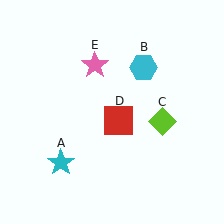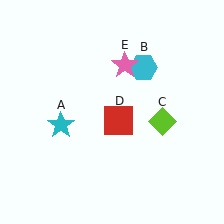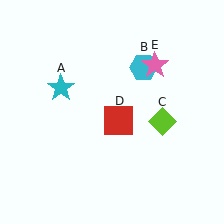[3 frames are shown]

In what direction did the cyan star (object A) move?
The cyan star (object A) moved up.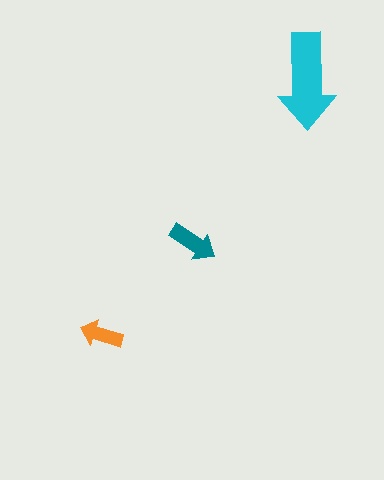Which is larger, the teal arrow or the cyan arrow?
The cyan one.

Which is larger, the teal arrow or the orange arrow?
The teal one.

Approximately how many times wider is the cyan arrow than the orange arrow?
About 2.5 times wider.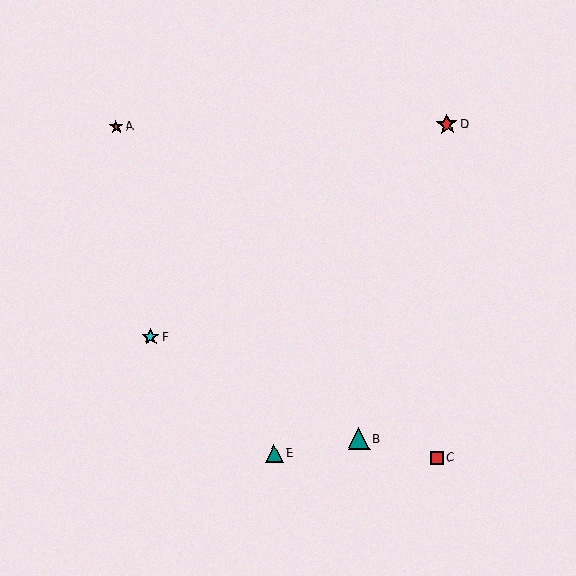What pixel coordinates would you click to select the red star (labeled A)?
Click at (116, 126) to select the red star A.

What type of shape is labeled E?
Shape E is a teal triangle.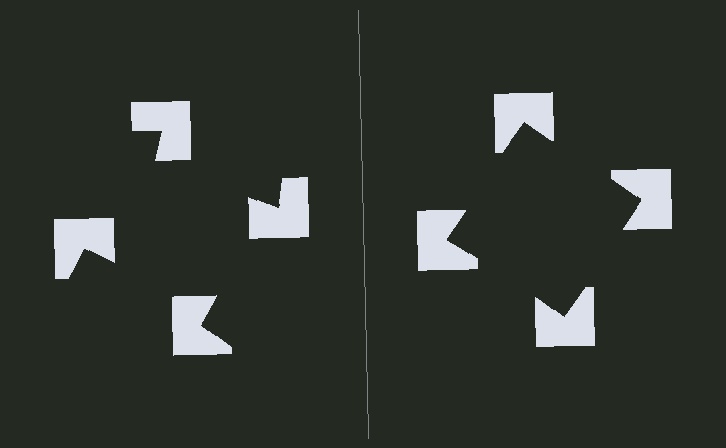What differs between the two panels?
The notched squares are positioned identically on both sides; only the wedge orientations differ. On the right they align to a square; on the left they are misaligned.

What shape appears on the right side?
An illusory square.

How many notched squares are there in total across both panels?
8 — 4 on each side.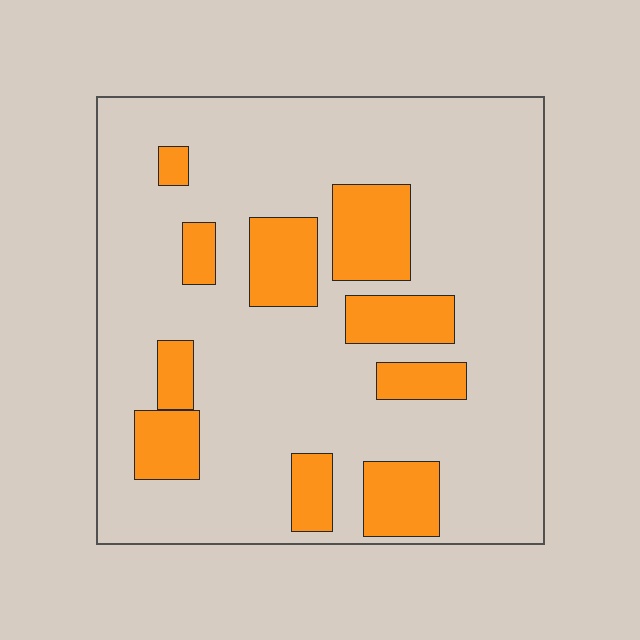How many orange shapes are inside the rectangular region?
10.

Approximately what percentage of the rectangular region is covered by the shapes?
Approximately 20%.